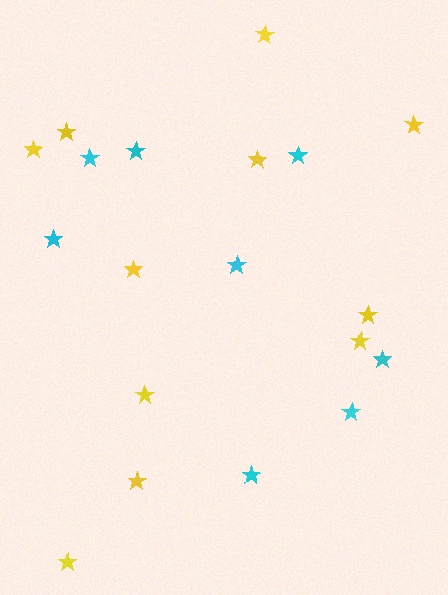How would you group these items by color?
There are 2 groups: one group of cyan stars (8) and one group of yellow stars (11).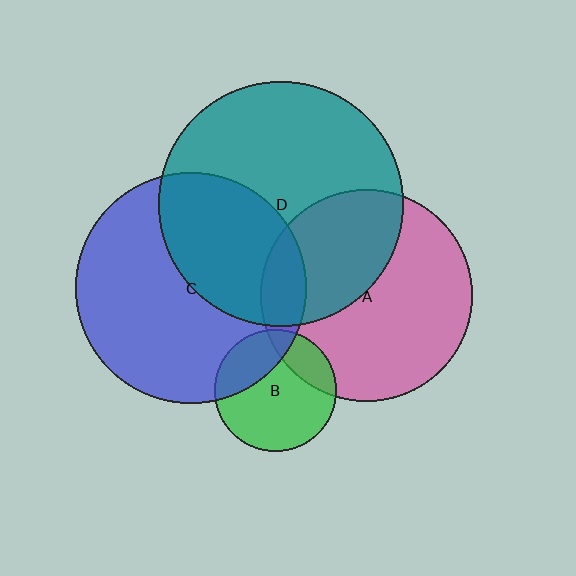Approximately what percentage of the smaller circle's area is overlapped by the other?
Approximately 40%.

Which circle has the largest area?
Circle D (teal).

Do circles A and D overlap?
Yes.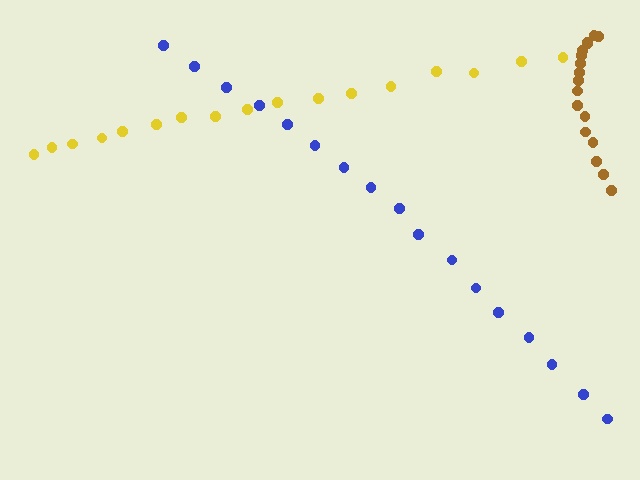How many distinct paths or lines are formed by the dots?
There are 3 distinct paths.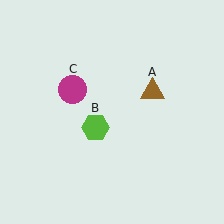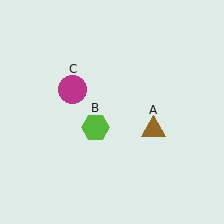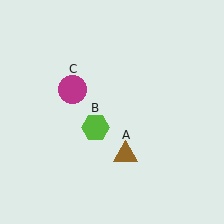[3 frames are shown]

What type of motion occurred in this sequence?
The brown triangle (object A) rotated clockwise around the center of the scene.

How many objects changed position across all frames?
1 object changed position: brown triangle (object A).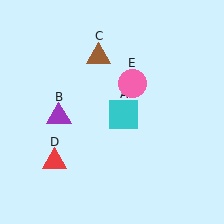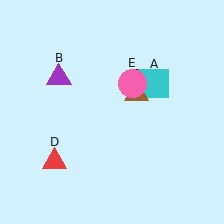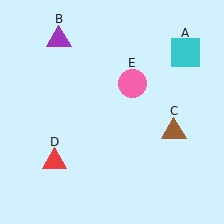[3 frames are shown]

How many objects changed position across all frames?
3 objects changed position: cyan square (object A), purple triangle (object B), brown triangle (object C).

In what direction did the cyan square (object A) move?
The cyan square (object A) moved up and to the right.